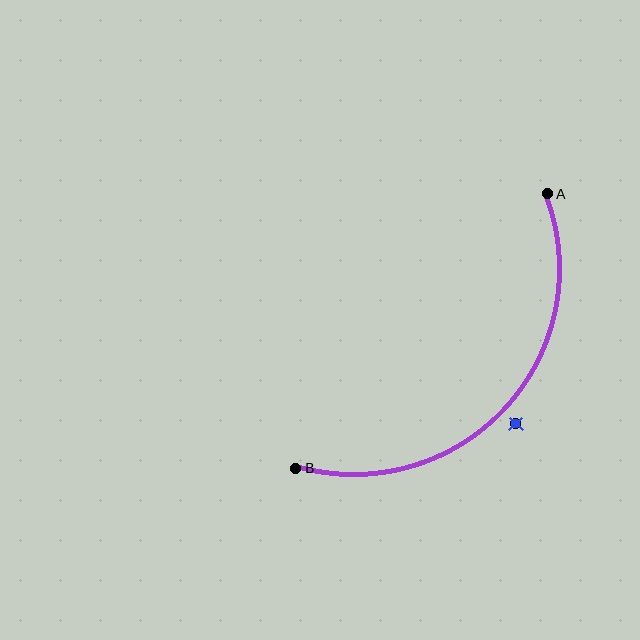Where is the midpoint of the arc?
The arc midpoint is the point on the curve farthest from the straight line joining A and B. It sits below and to the right of that line.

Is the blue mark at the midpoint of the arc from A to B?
No — the blue mark does not lie on the arc at all. It sits slightly outside the curve.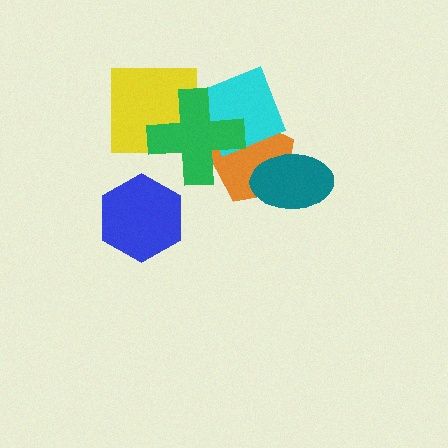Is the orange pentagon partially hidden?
Yes, it is partially covered by another shape.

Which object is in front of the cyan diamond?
The green cross is in front of the cyan diamond.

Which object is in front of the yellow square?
The green cross is in front of the yellow square.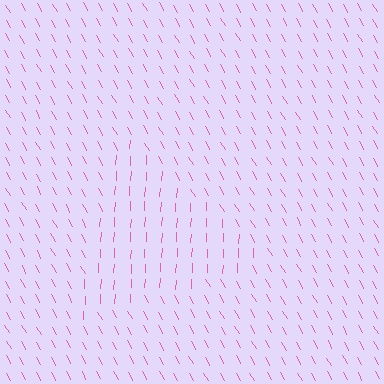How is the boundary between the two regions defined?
The boundary is defined purely by a change in line orientation (approximately 32 degrees difference). All lines are the same color and thickness.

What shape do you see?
I see a triangle.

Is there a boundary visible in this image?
Yes, there is a texture boundary formed by a change in line orientation.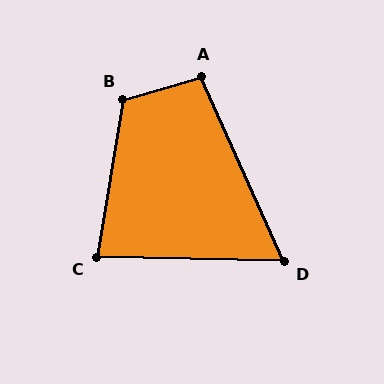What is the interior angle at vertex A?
Approximately 98 degrees (obtuse).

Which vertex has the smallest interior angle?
D, at approximately 64 degrees.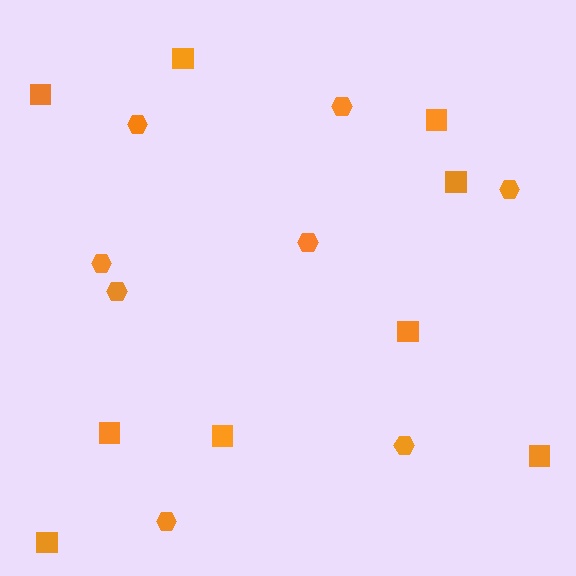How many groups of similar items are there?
There are 2 groups: one group of squares (9) and one group of hexagons (8).